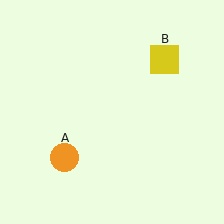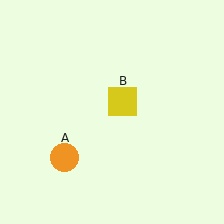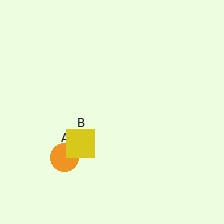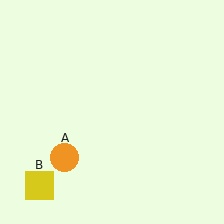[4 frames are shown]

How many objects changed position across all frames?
1 object changed position: yellow square (object B).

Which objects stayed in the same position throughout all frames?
Orange circle (object A) remained stationary.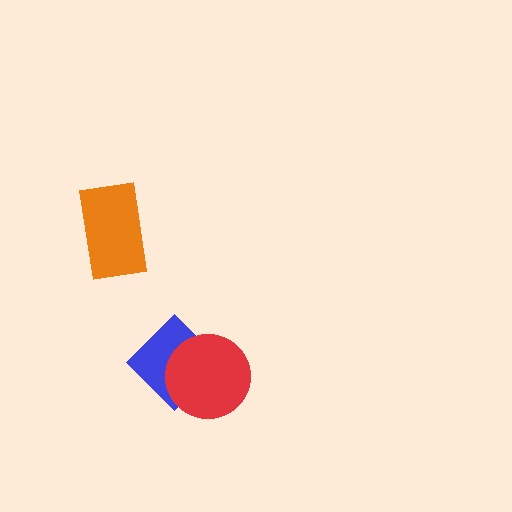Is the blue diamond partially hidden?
Yes, it is partially covered by another shape.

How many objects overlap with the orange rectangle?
0 objects overlap with the orange rectangle.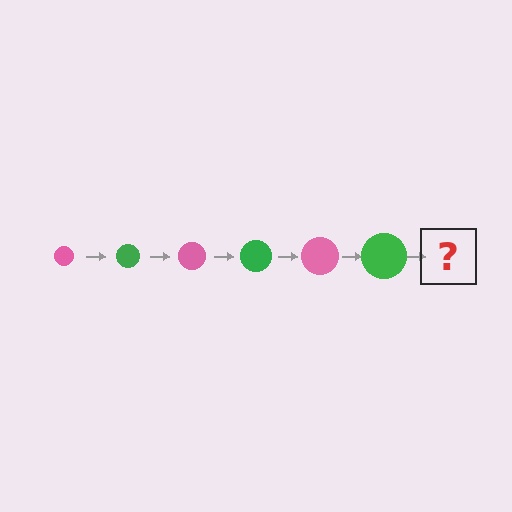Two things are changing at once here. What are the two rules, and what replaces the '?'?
The two rules are that the circle grows larger each step and the color cycles through pink and green. The '?' should be a pink circle, larger than the previous one.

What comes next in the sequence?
The next element should be a pink circle, larger than the previous one.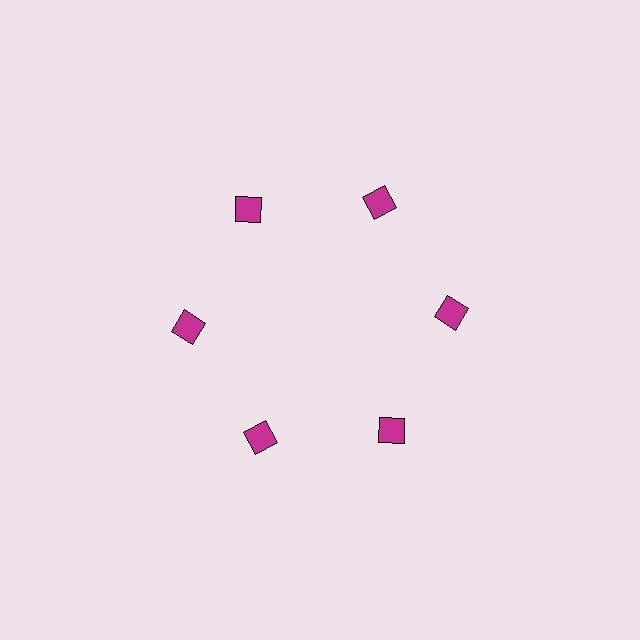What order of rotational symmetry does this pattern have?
This pattern has 6-fold rotational symmetry.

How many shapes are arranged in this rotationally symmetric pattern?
There are 6 shapes, arranged in 6 groups of 1.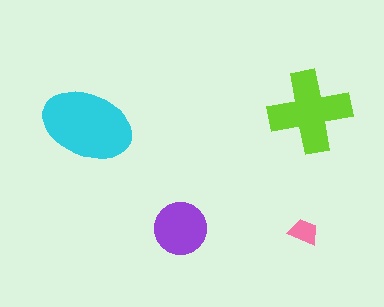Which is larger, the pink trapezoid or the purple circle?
The purple circle.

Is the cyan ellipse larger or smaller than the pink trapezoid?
Larger.